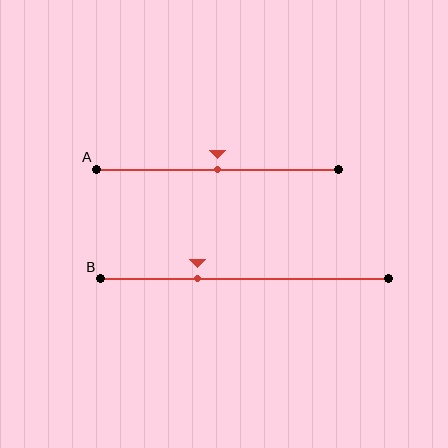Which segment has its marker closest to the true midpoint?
Segment A has its marker closest to the true midpoint.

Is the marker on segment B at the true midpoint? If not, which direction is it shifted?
No, the marker on segment B is shifted to the left by about 16% of the segment length.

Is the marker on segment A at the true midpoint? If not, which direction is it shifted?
Yes, the marker on segment A is at the true midpoint.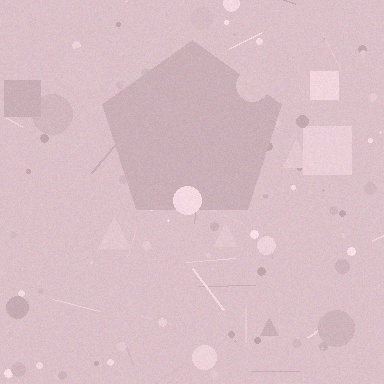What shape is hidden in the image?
A pentagon is hidden in the image.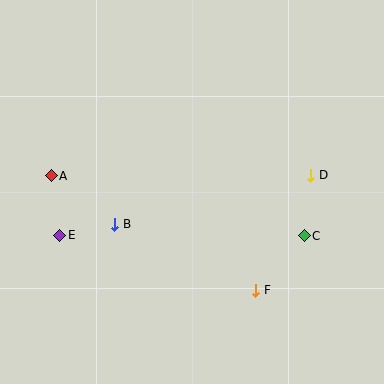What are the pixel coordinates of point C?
Point C is at (304, 236).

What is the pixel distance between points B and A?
The distance between B and A is 80 pixels.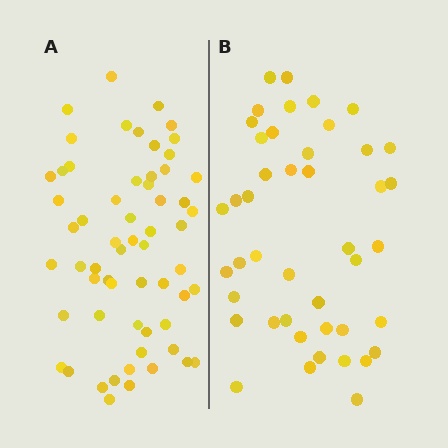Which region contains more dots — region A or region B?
Region A (the left region) has more dots.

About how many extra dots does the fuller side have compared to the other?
Region A has approximately 15 more dots than region B.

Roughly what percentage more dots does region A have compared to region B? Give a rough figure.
About 35% more.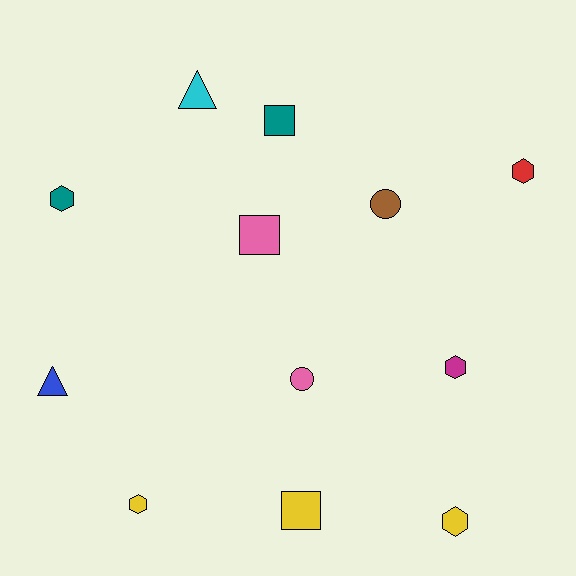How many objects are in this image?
There are 12 objects.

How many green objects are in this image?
There are no green objects.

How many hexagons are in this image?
There are 5 hexagons.